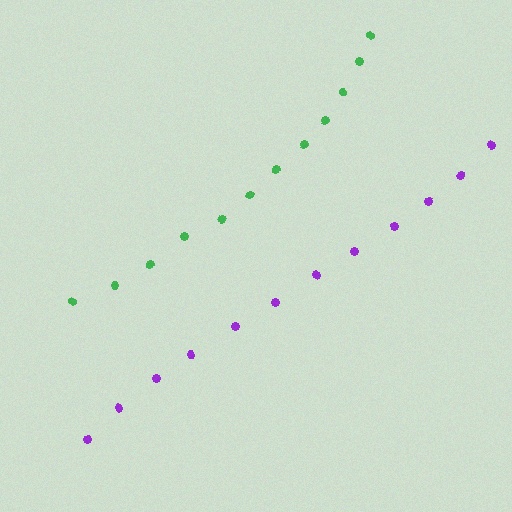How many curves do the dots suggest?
There are 2 distinct paths.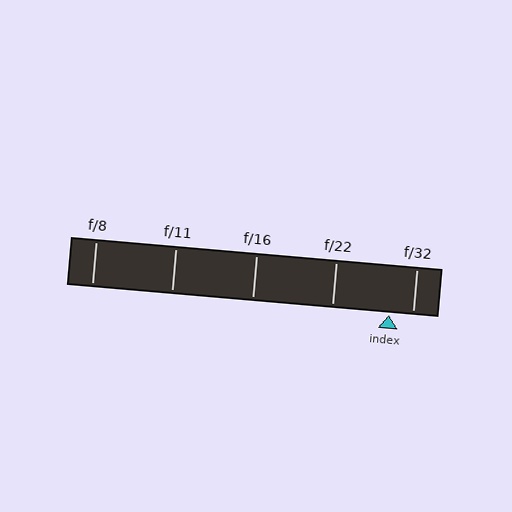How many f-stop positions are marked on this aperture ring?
There are 5 f-stop positions marked.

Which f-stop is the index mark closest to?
The index mark is closest to f/32.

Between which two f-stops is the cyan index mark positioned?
The index mark is between f/22 and f/32.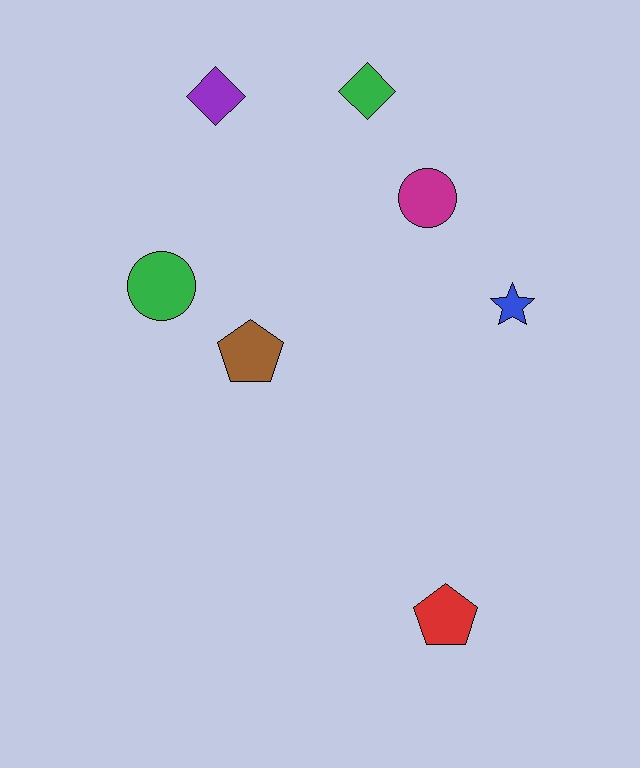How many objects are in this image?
There are 7 objects.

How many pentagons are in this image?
There are 2 pentagons.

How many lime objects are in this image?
There are no lime objects.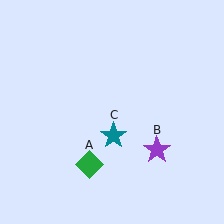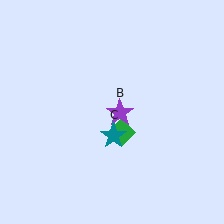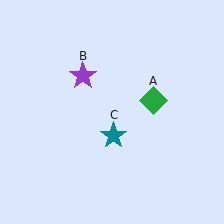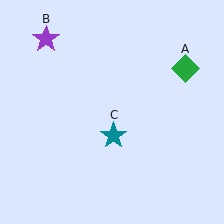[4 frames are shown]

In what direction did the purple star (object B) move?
The purple star (object B) moved up and to the left.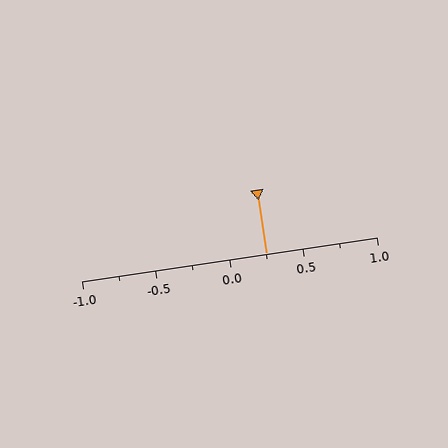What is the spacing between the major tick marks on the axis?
The major ticks are spaced 0.5 apart.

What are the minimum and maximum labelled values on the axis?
The axis runs from -1.0 to 1.0.